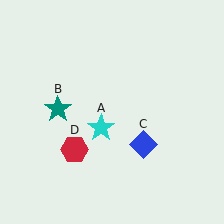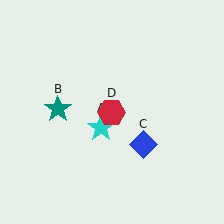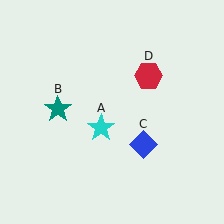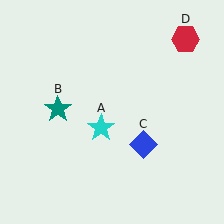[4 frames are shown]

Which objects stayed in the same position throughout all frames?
Cyan star (object A) and teal star (object B) and blue diamond (object C) remained stationary.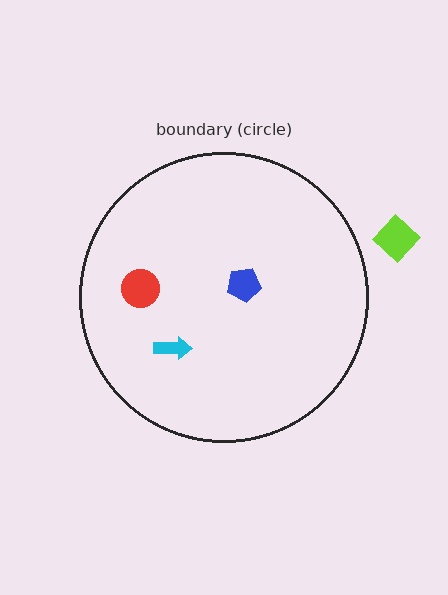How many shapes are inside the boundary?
3 inside, 1 outside.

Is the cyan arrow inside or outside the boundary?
Inside.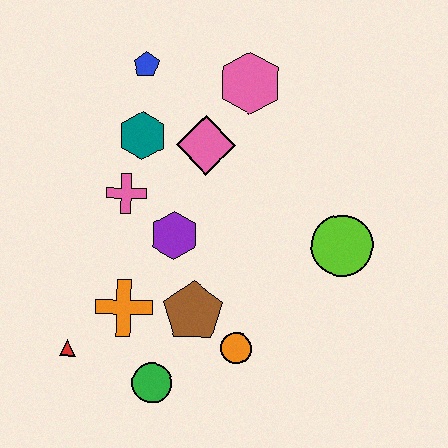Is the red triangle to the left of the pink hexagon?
Yes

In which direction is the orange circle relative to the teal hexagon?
The orange circle is below the teal hexagon.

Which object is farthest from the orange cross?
The pink hexagon is farthest from the orange cross.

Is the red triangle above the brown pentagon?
No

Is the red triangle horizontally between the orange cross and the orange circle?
No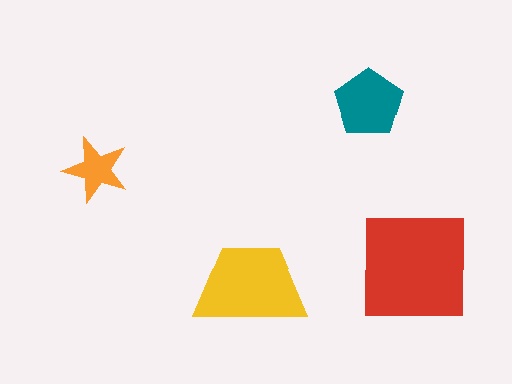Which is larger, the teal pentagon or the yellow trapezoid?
The yellow trapezoid.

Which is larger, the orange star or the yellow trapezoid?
The yellow trapezoid.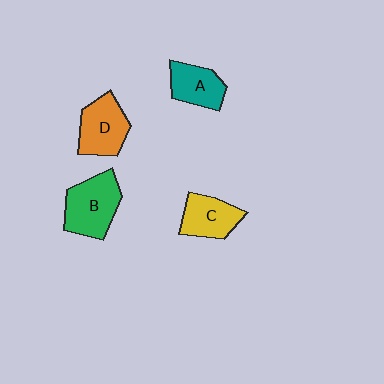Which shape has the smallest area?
Shape A (teal).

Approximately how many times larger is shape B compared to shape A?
Approximately 1.4 times.